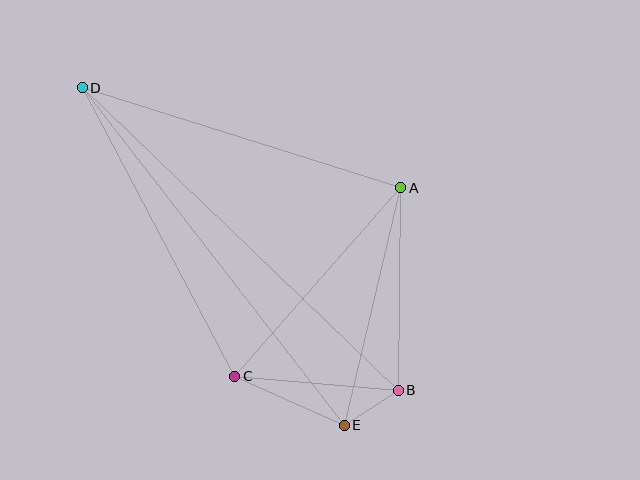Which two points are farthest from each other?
Points B and D are farthest from each other.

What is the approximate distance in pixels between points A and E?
The distance between A and E is approximately 244 pixels.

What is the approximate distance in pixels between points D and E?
The distance between D and E is approximately 427 pixels.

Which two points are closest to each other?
Points B and E are closest to each other.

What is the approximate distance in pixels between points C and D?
The distance between C and D is approximately 326 pixels.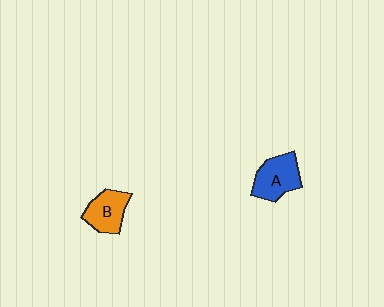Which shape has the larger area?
Shape A (blue).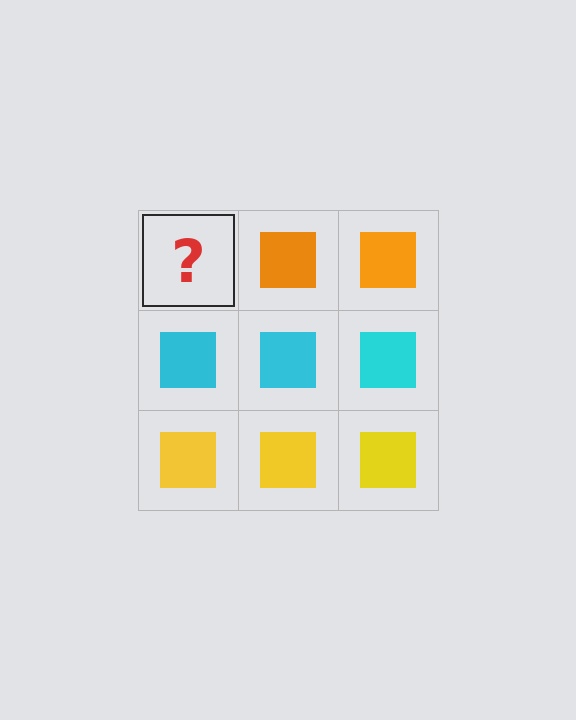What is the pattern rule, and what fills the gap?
The rule is that each row has a consistent color. The gap should be filled with an orange square.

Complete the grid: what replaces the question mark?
The question mark should be replaced with an orange square.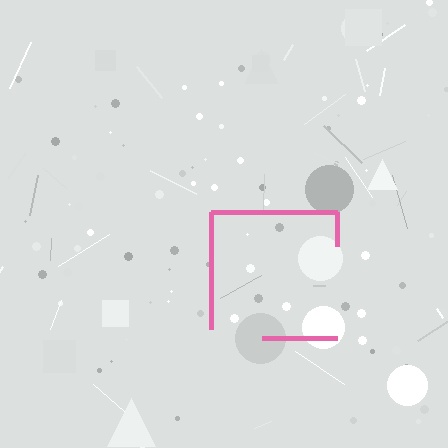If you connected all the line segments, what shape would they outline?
They would outline a square.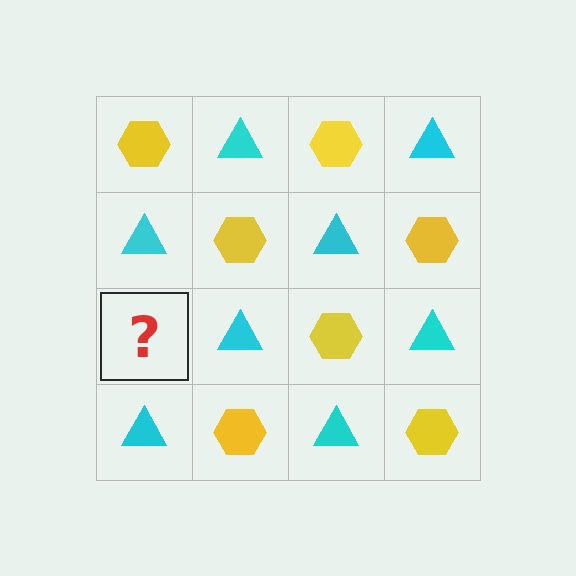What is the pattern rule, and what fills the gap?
The rule is that it alternates yellow hexagon and cyan triangle in a checkerboard pattern. The gap should be filled with a yellow hexagon.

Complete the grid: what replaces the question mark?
The question mark should be replaced with a yellow hexagon.